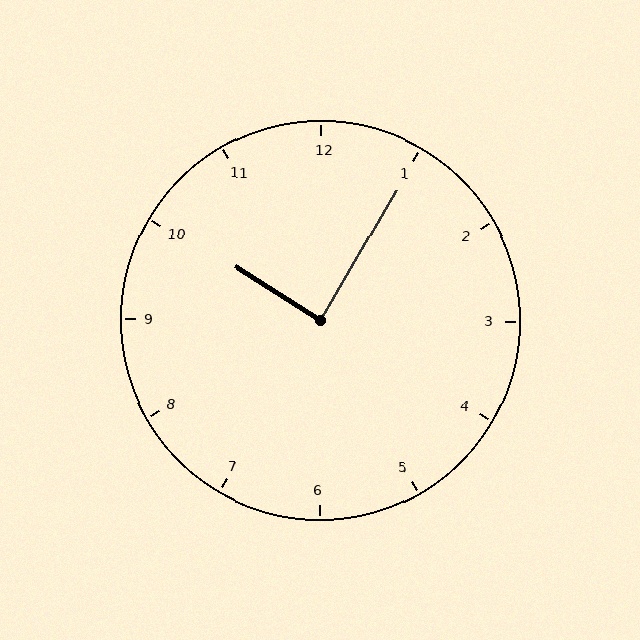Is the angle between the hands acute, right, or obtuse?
It is right.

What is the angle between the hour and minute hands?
Approximately 88 degrees.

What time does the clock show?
10:05.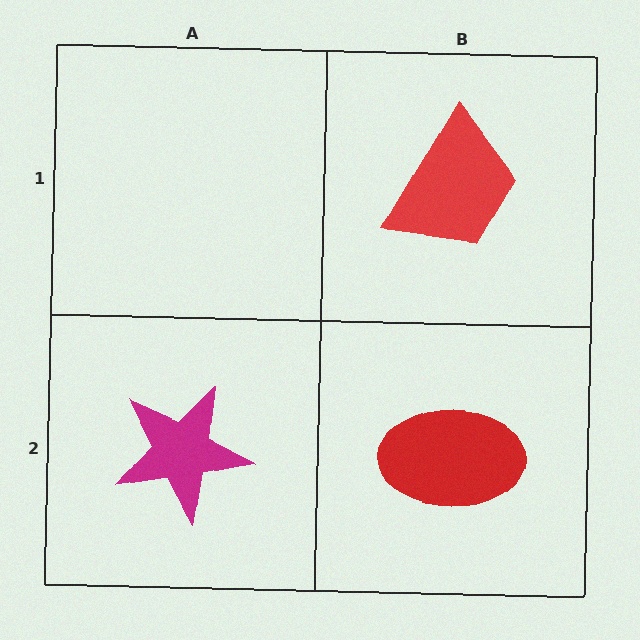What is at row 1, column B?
A red trapezoid.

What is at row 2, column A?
A magenta star.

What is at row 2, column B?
A red ellipse.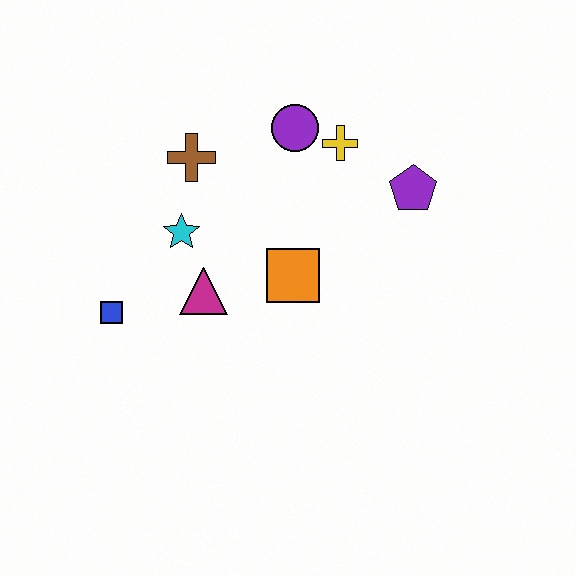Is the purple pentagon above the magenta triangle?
Yes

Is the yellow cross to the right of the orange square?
Yes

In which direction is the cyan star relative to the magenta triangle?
The cyan star is above the magenta triangle.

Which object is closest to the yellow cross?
The purple circle is closest to the yellow cross.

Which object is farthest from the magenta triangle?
The purple pentagon is farthest from the magenta triangle.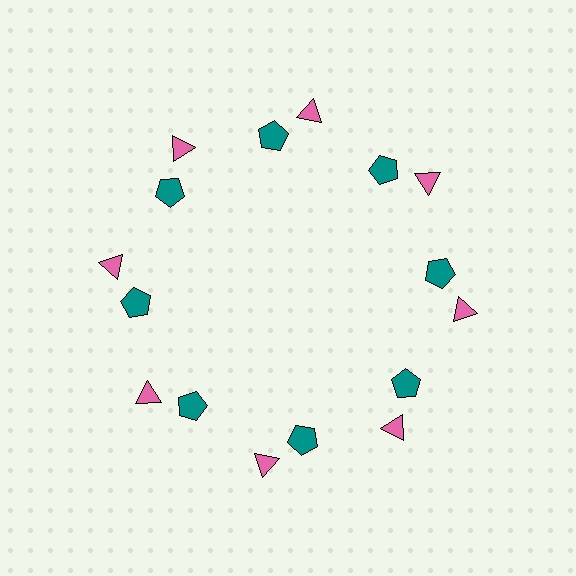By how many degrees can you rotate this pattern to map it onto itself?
The pattern maps onto itself every 45 degrees of rotation.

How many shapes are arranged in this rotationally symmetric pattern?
There are 16 shapes, arranged in 8 groups of 2.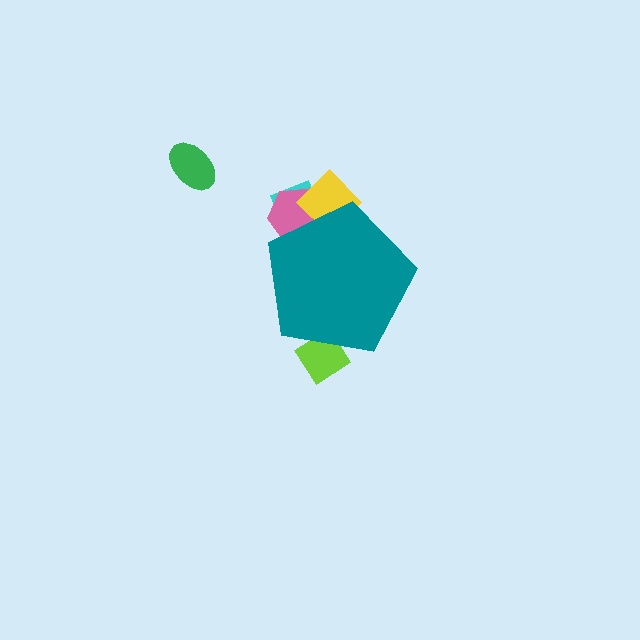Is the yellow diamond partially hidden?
Yes, the yellow diamond is partially hidden behind the teal pentagon.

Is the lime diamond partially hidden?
Yes, the lime diamond is partially hidden behind the teal pentagon.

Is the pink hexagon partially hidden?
Yes, the pink hexagon is partially hidden behind the teal pentagon.